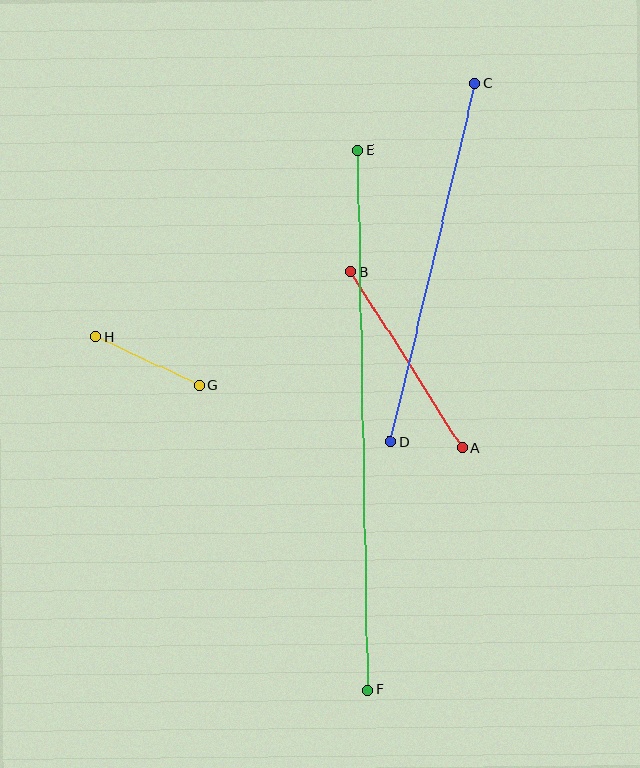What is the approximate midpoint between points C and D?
The midpoint is at approximately (432, 263) pixels.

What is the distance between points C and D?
The distance is approximately 369 pixels.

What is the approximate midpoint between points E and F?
The midpoint is at approximately (363, 420) pixels.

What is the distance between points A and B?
The distance is approximately 208 pixels.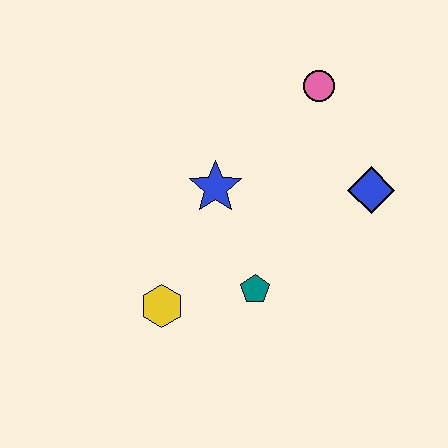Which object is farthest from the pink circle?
The yellow hexagon is farthest from the pink circle.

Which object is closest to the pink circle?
The blue diamond is closest to the pink circle.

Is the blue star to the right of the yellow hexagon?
Yes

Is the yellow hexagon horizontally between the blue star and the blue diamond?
No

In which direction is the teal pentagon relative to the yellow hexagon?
The teal pentagon is to the right of the yellow hexagon.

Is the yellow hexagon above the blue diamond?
No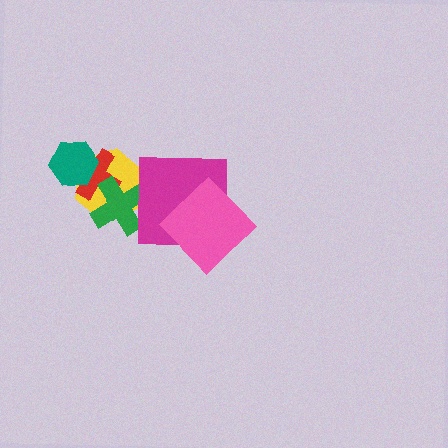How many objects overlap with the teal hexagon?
2 objects overlap with the teal hexagon.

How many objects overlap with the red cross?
3 objects overlap with the red cross.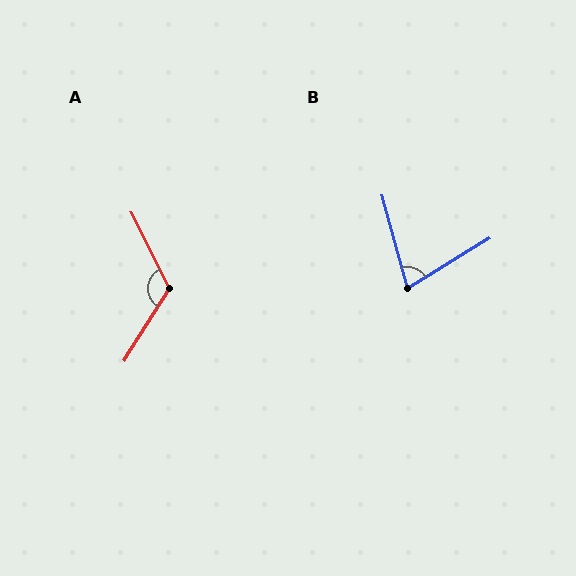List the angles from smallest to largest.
B (74°), A (121°).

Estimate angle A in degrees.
Approximately 121 degrees.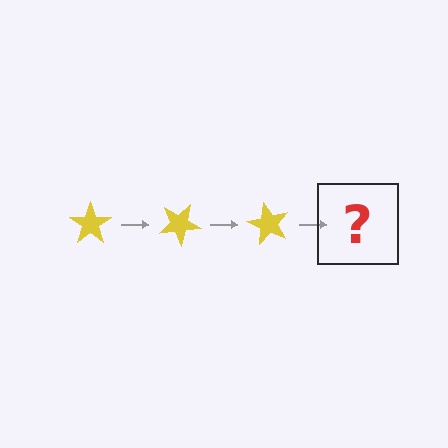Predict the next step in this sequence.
The next step is a yellow star rotated 90 degrees.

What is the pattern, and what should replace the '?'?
The pattern is that the star rotates 30 degrees each step. The '?' should be a yellow star rotated 90 degrees.